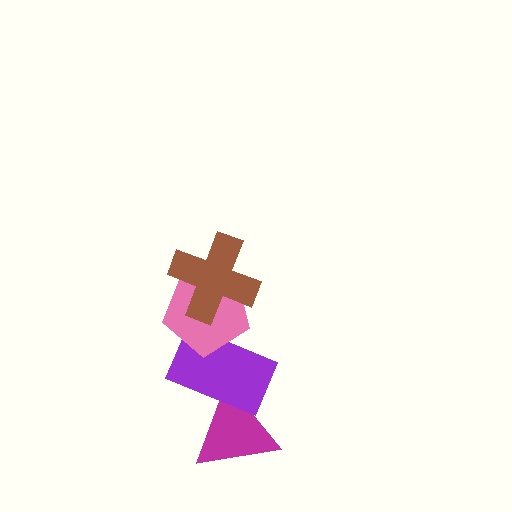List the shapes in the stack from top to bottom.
From top to bottom: the brown cross, the pink pentagon, the purple rectangle, the magenta triangle.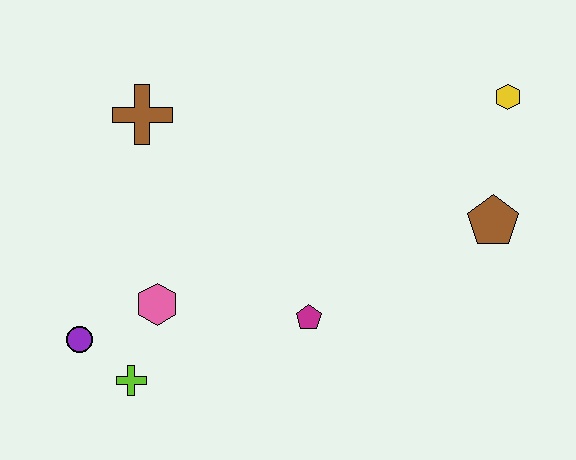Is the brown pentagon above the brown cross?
No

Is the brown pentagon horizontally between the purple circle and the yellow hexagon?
Yes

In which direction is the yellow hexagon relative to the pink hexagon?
The yellow hexagon is to the right of the pink hexagon.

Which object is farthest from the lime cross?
The yellow hexagon is farthest from the lime cross.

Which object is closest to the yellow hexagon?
The brown pentagon is closest to the yellow hexagon.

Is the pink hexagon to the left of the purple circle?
No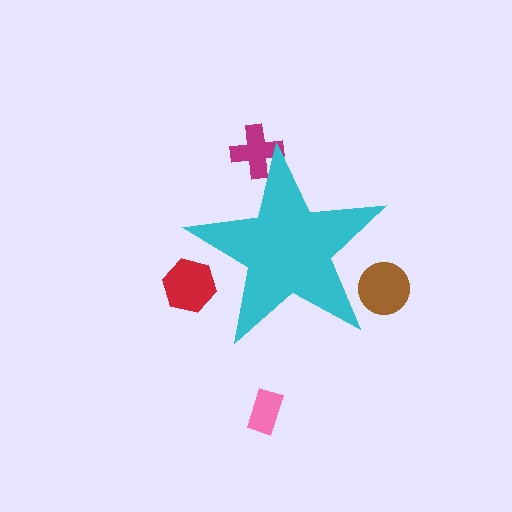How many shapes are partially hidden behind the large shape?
3 shapes are partially hidden.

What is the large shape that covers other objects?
A cyan star.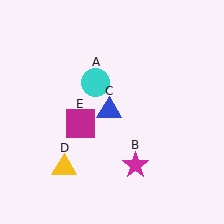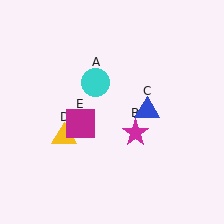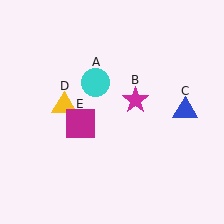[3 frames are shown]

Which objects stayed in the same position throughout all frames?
Cyan circle (object A) and magenta square (object E) remained stationary.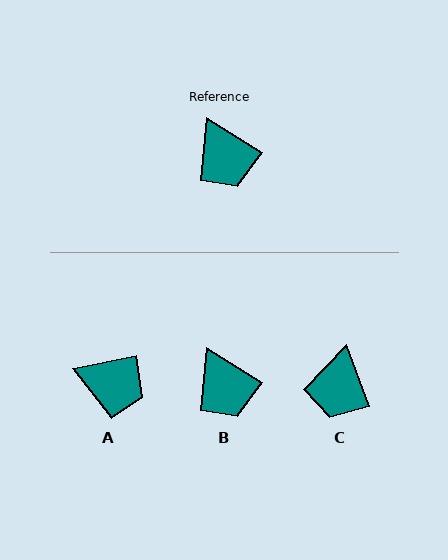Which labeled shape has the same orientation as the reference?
B.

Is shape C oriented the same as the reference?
No, it is off by about 38 degrees.